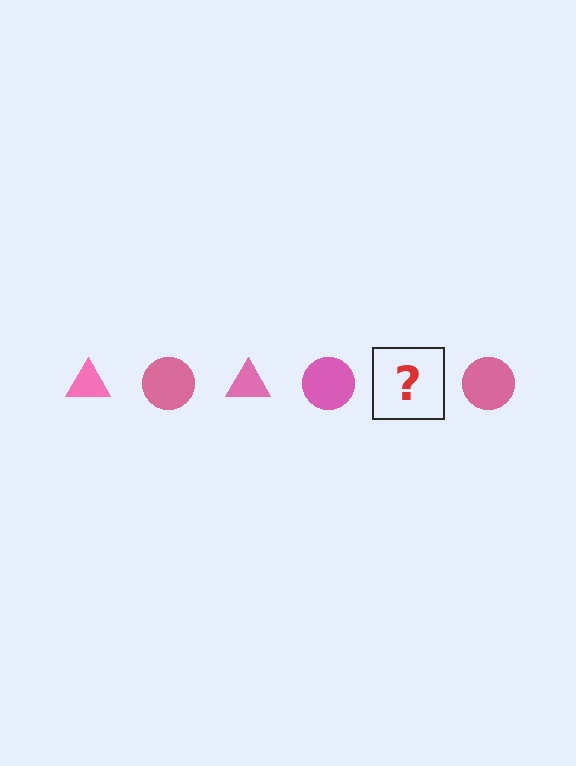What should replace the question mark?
The question mark should be replaced with a pink triangle.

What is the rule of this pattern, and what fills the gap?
The rule is that the pattern cycles through triangle, circle shapes in pink. The gap should be filled with a pink triangle.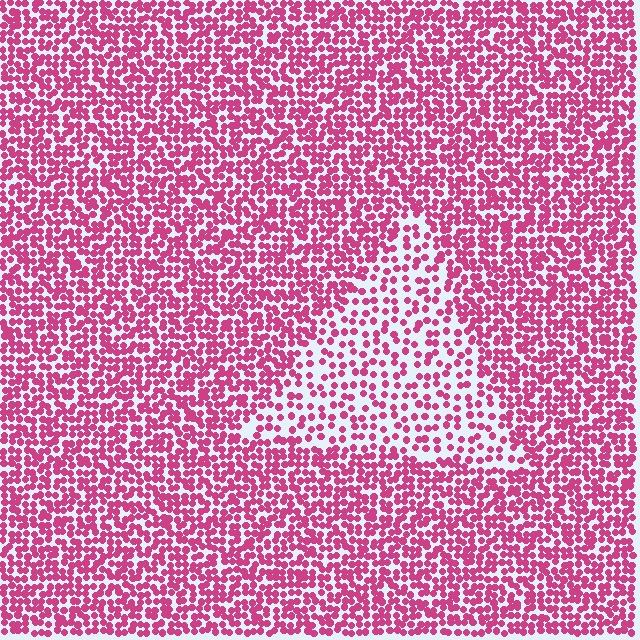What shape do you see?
I see a triangle.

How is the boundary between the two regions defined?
The boundary is defined by a change in element density (approximately 1.9x ratio). All elements are the same color, size, and shape.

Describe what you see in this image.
The image contains small magenta elements arranged at two different densities. A triangle-shaped region is visible where the elements are less densely packed than the surrounding area.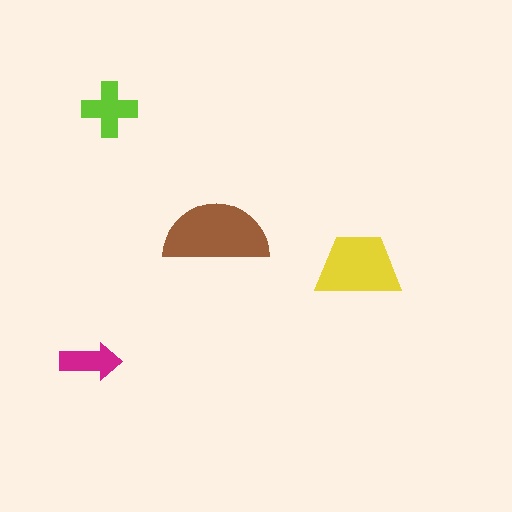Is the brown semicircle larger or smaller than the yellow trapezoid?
Larger.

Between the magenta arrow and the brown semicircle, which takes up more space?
The brown semicircle.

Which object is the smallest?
The magenta arrow.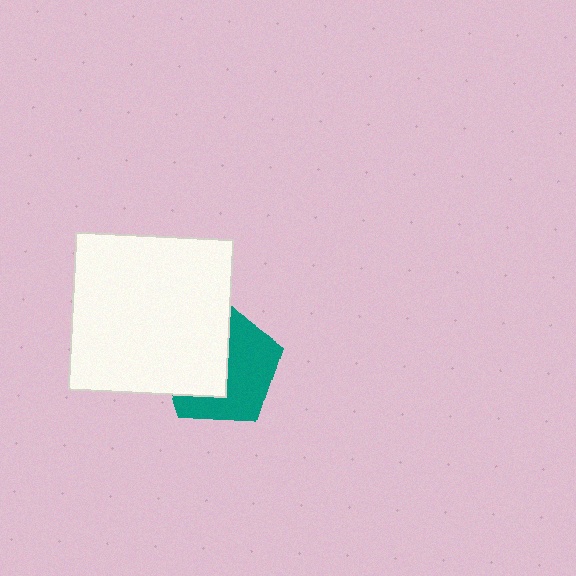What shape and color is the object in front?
The object in front is a white rectangle.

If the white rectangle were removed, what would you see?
You would see the complete teal pentagon.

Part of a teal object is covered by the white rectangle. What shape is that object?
It is a pentagon.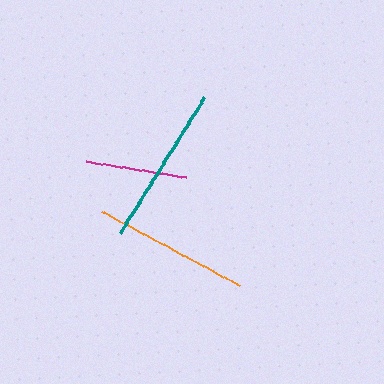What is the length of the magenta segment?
The magenta segment is approximately 101 pixels long.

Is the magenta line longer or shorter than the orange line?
The orange line is longer than the magenta line.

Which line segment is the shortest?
The magenta line is the shortest at approximately 101 pixels.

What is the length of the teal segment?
The teal segment is approximately 159 pixels long.